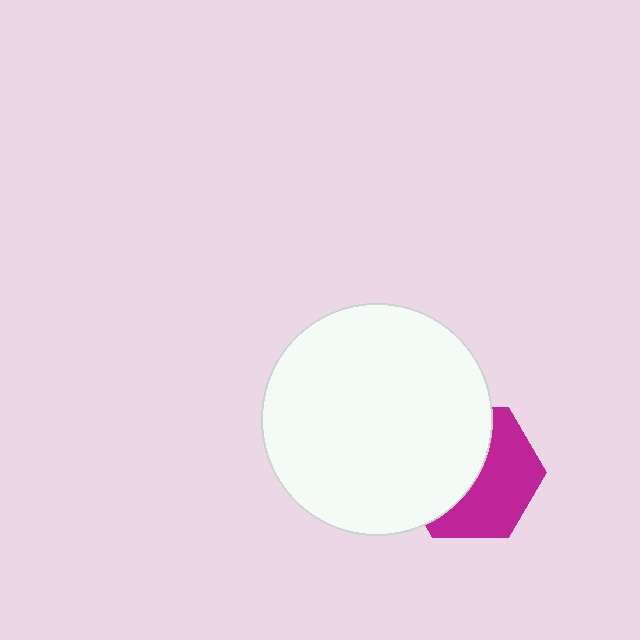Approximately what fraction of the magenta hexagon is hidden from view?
Roughly 51% of the magenta hexagon is hidden behind the white circle.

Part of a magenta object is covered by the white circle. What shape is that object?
It is a hexagon.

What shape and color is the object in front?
The object in front is a white circle.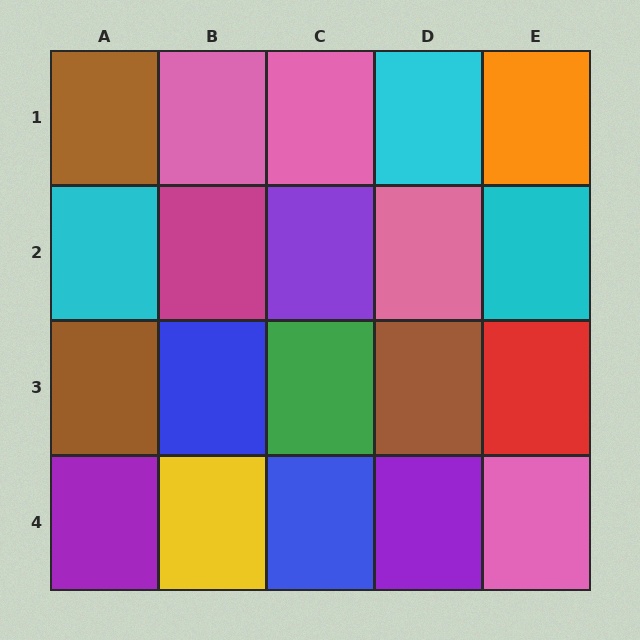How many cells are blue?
2 cells are blue.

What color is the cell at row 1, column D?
Cyan.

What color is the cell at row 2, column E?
Cyan.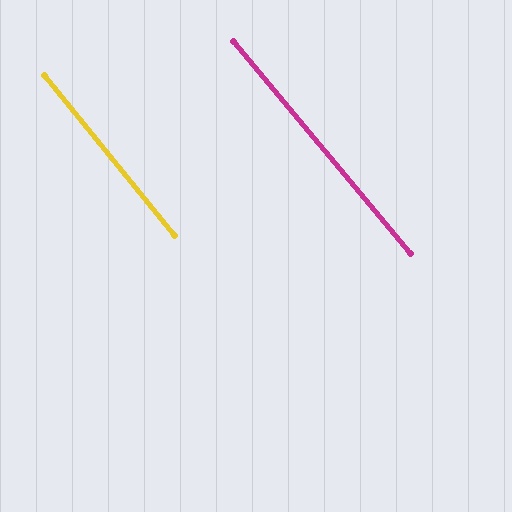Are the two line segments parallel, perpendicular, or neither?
Parallel — their directions differ by only 0.8°.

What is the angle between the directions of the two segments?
Approximately 1 degree.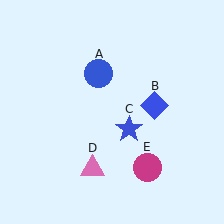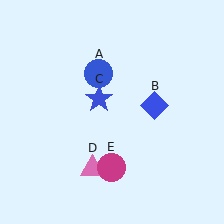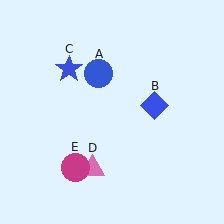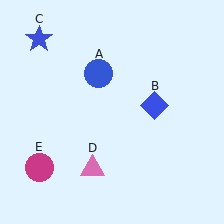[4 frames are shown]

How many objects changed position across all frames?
2 objects changed position: blue star (object C), magenta circle (object E).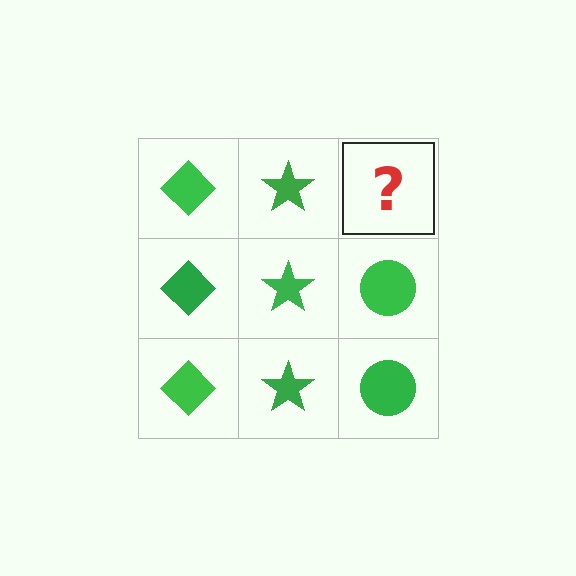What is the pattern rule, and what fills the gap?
The rule is that each column has a consistent shape. The gap should be filled with a green circle.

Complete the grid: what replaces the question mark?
The question mark should be replaced with a green circle.